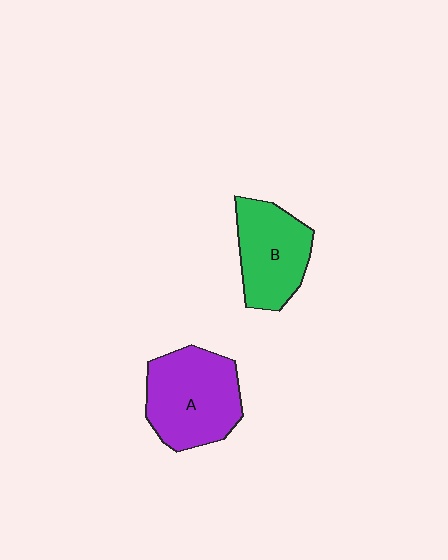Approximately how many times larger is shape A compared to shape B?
Approximately 1.2 times.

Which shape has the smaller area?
Shape B (green).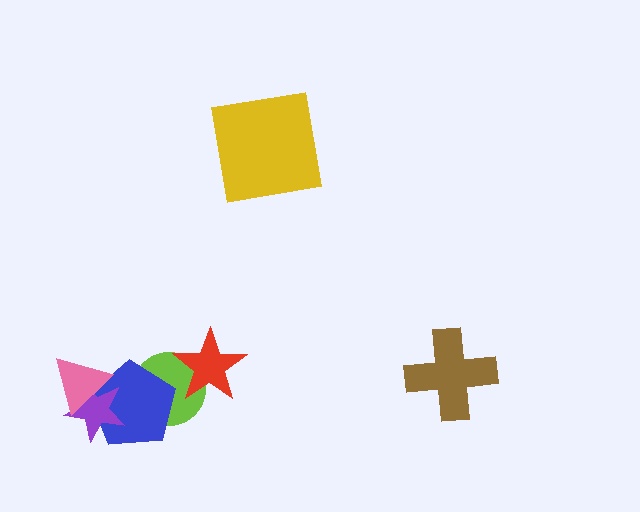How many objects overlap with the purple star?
2 objects overlap with the purple star.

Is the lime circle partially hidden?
Yes, it is partially covered by another shape.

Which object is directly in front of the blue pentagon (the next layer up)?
The purple star is directly in front of the blue pentagon.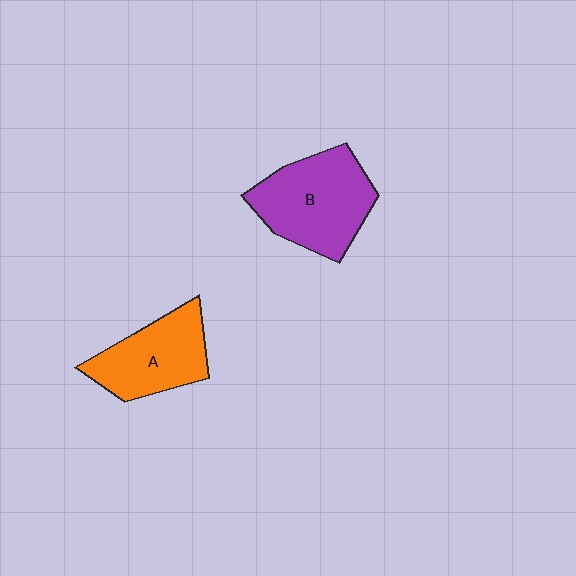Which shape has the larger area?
Shape B (purple).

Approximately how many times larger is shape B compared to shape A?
Approximately 1.2 times.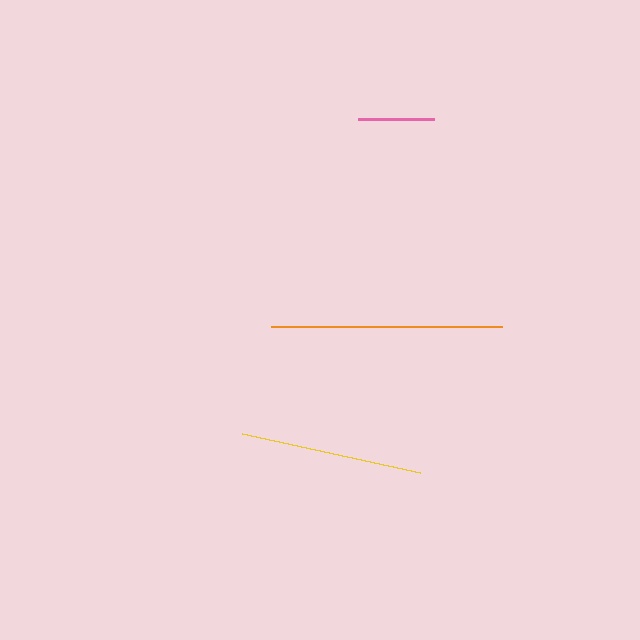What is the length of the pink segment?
The pink segment is approximately 76 pixels long.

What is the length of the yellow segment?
The yellow segment is approximately 183 pixels long.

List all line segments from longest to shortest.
From longest to shortest: orange, yellow, pink.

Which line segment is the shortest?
The pink line is the shortest at approximately 76 pixels.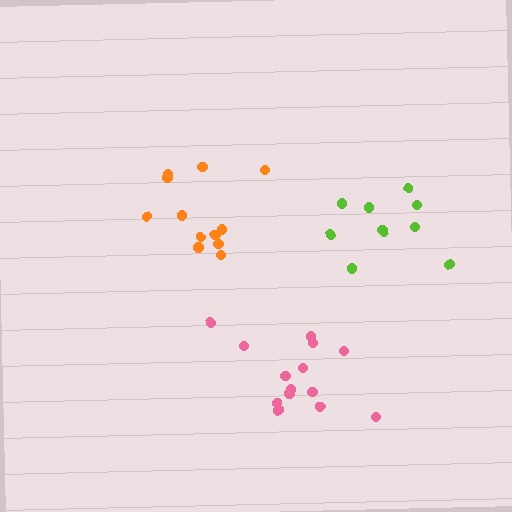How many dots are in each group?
Group 1: 10 dots, Group 2: 14 dots, Group 3: 12 dots (36 total).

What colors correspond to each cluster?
The clusters are colored: lime, pink, orange.